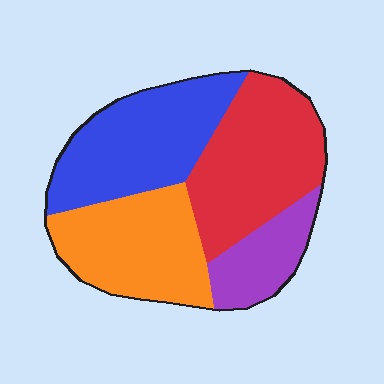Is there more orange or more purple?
Orange.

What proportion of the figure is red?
Red covers around 30% of the figure.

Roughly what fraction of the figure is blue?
Blue covers 29% of the figure.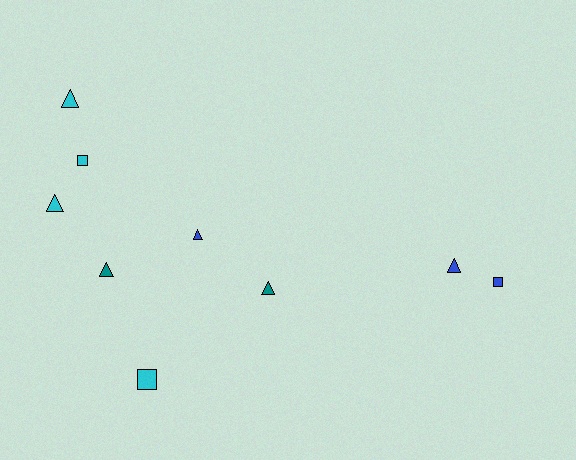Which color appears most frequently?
Cyan, with 4 objects.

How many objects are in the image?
There are 9 objects.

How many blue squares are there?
There is 1 blue square.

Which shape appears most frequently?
Triangle, with 6 objects.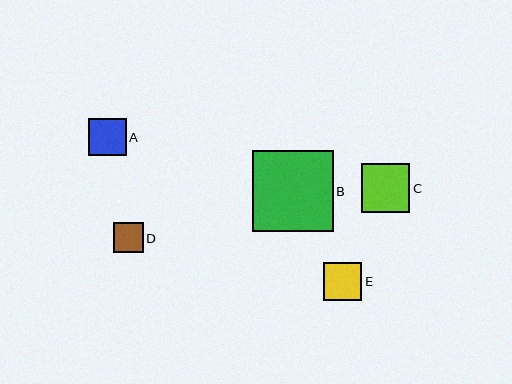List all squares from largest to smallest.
From largest to smallest: B, C, E, A, D.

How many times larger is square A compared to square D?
Square A is approximately 1.2 times the size of square D.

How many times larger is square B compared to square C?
Square B is approximately 1.7 times the size of square C.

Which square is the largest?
Square B is the largest with a size of approximately 81 pixels.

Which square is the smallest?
Square D is the smallest with a size of approximately 30 pixels.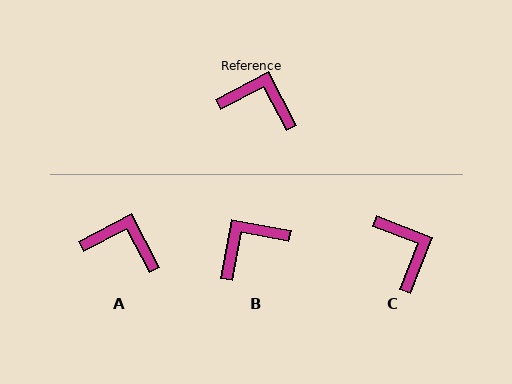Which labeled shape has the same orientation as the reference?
A.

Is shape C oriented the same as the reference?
No, it is off by about 49 degrees.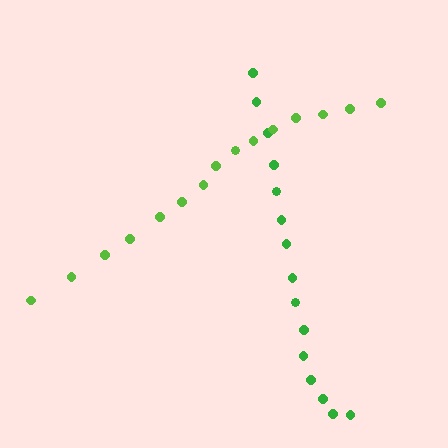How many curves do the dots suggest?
There are 2 distinct paths.